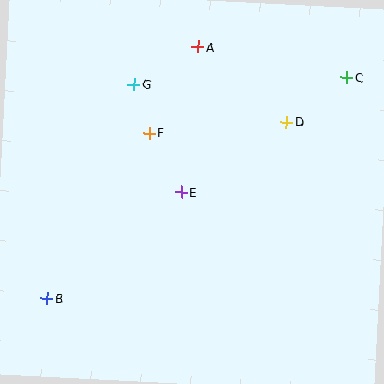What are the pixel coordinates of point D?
Point D is at (286, 122).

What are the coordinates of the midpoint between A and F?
The midpoint between A and F is at (174, 90).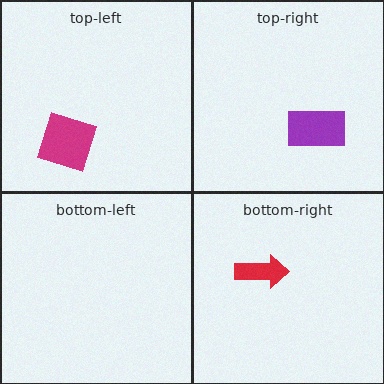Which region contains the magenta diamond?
The top-left region.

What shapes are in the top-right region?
The purple rectangle.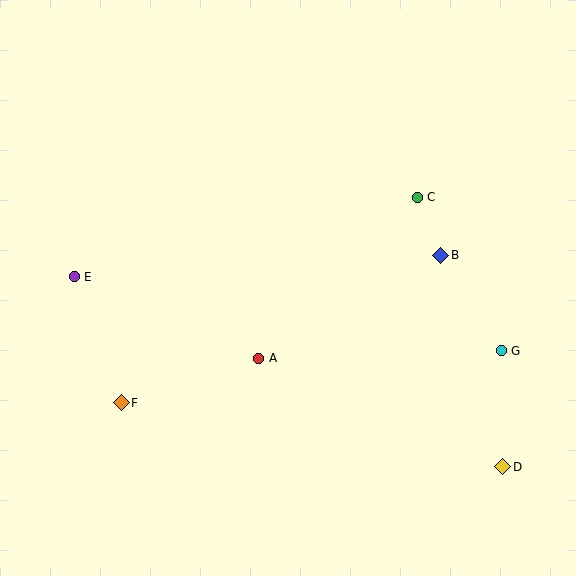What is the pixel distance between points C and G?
The distance between C and G is 175 pixels.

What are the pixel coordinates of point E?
Point E is at (74, 277).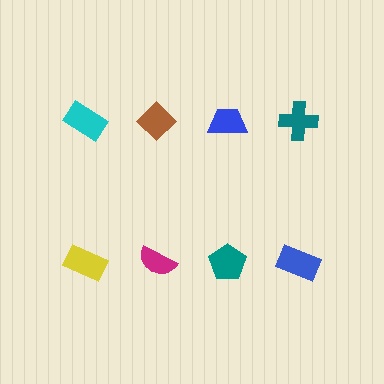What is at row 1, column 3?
A blue trapezoid.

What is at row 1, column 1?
A cyan rectangle.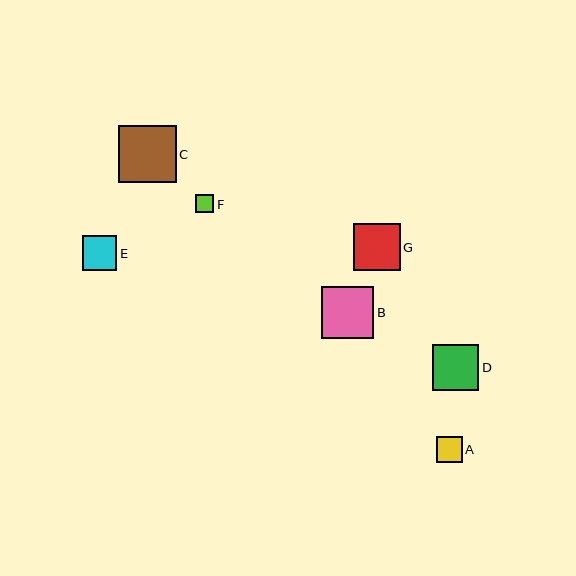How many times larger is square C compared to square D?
Square C is approximately 1.2 times the size of square D.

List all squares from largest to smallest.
From largest to smallest: C, B, G, D, E, A, F.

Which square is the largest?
Square C is the largest with a size of approximately 57 pixels.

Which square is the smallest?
Square F is the smallest with a size of approximately 19 pixels.